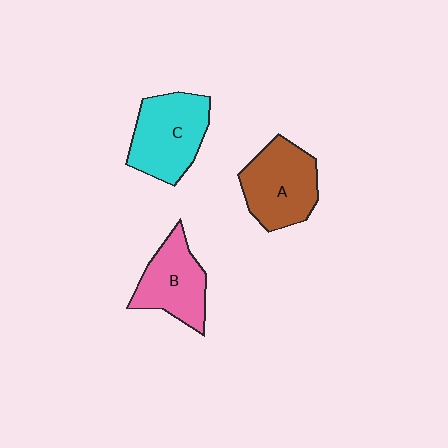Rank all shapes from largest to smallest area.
From largest to smallest: C (cyan), A (brown), B (pink).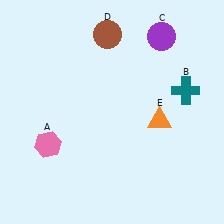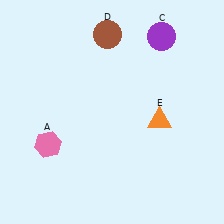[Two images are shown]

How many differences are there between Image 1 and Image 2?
There is 1 difference between the two images.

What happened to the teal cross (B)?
The teal cross (B) was removed in Image 2. It was in the top-right area of Image 1.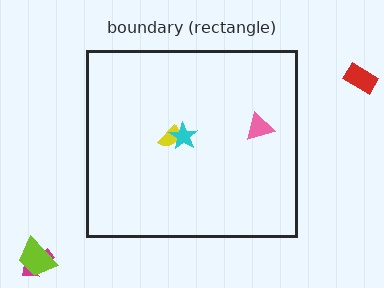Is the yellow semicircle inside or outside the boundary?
Inside.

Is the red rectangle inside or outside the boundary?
Outside.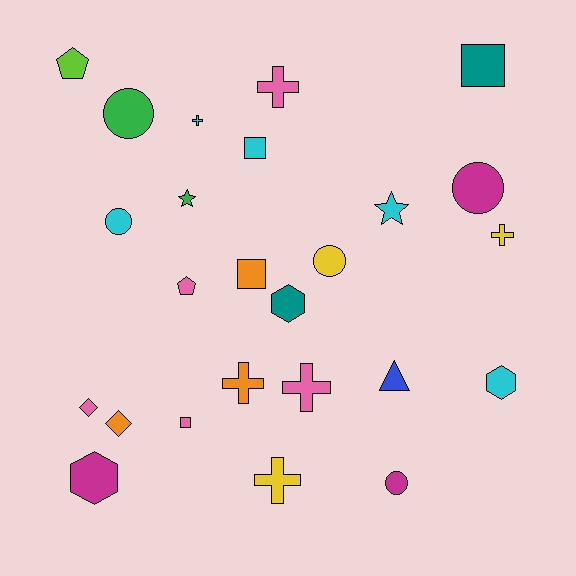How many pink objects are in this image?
There are 5 pink objects.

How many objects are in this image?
There are 25 objects.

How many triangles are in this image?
There is 1 triangle.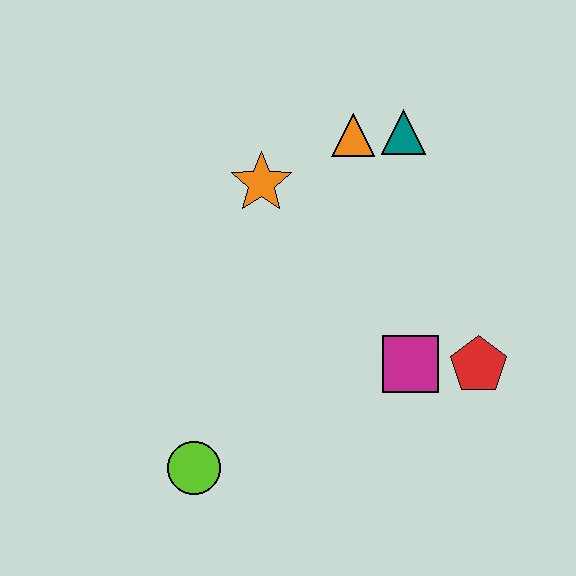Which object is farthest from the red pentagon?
The lime circle is farthest from the red pentagon.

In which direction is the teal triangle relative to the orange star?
The teal triangle is to the right of the orange star.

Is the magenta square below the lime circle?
No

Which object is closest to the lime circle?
The magenta square is closest to the lime circle.